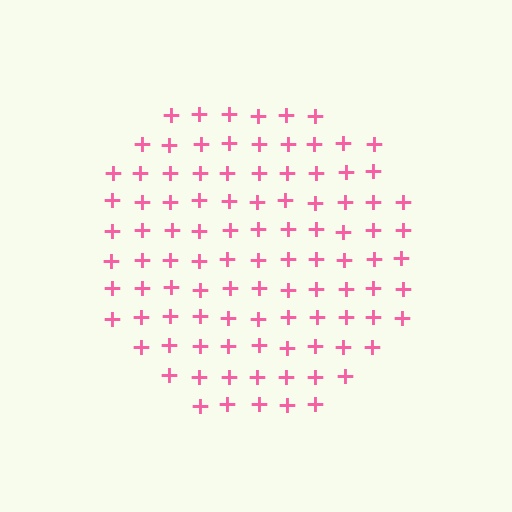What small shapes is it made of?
It is made of small plus signs.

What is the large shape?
The large shape is a circle.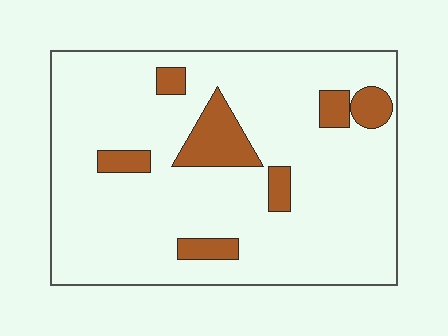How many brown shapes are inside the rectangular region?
7.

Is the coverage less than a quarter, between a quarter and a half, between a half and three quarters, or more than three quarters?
Less than a quarter.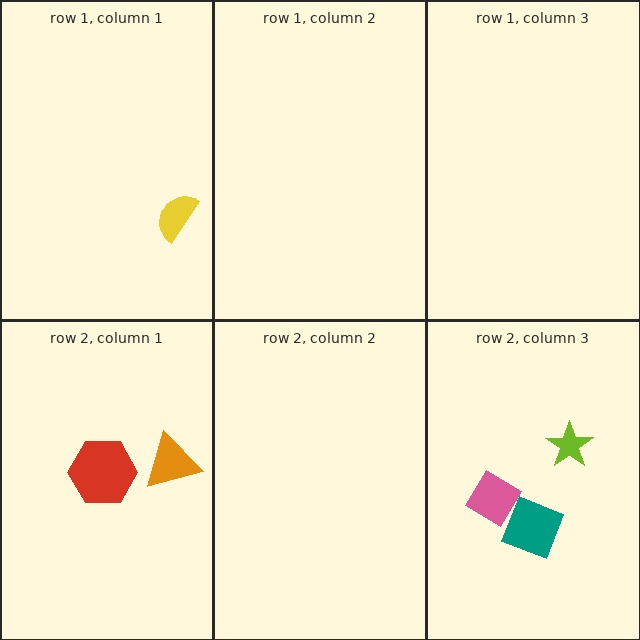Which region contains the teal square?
The row 2, column 3 region.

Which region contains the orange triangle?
The row 2, column 1 region.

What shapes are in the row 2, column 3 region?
The teal square, the pink diamond, the lime star.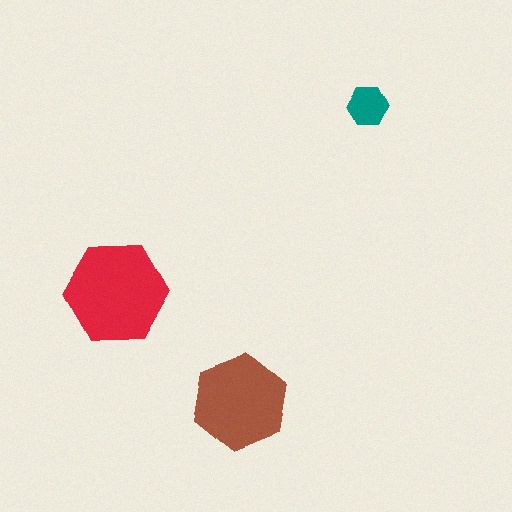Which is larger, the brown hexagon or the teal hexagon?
The brown one.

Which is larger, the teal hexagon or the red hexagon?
The red one.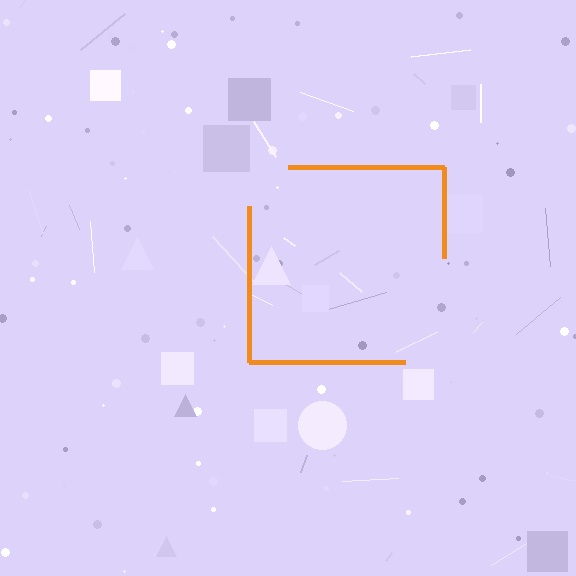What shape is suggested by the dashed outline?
The dashed outline suggests a square.